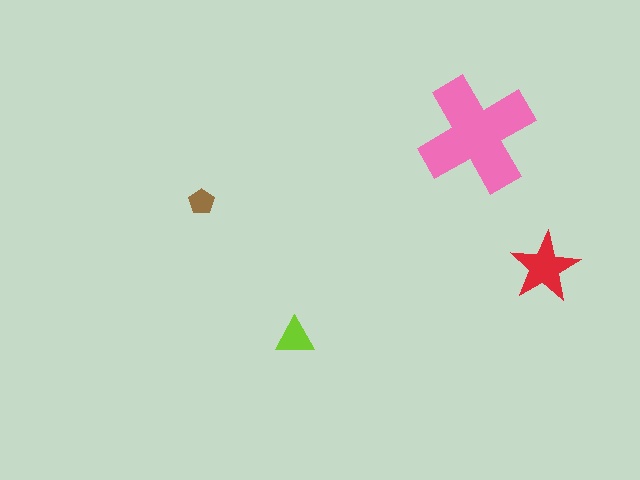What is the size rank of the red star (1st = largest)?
2nd.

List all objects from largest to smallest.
The pink cross, the red star, the lime triangle, the brown pentagon.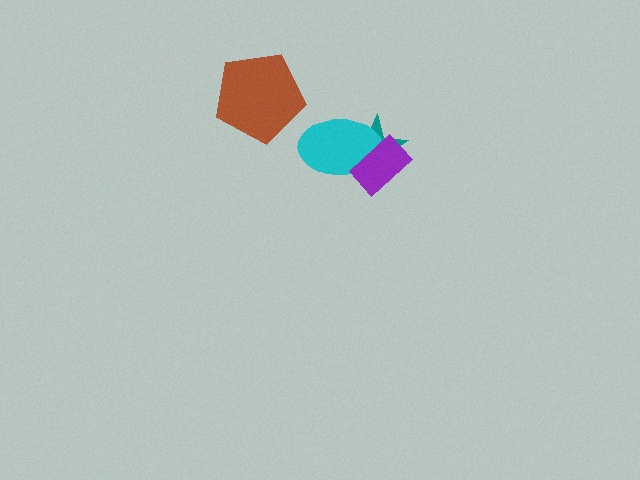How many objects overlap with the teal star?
2 objects overlap with the teal star.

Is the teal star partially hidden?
Yes, it is partially covered by another shape.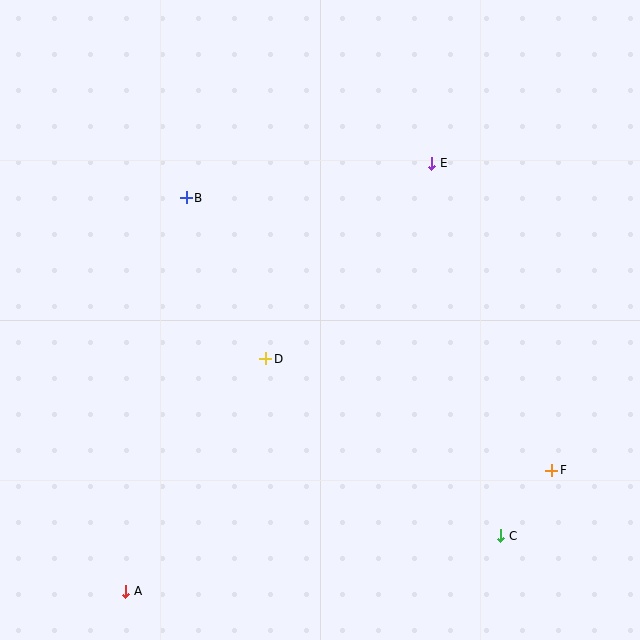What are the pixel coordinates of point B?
Point B is at (186, 198).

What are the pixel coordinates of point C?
Point C is at (501, 536).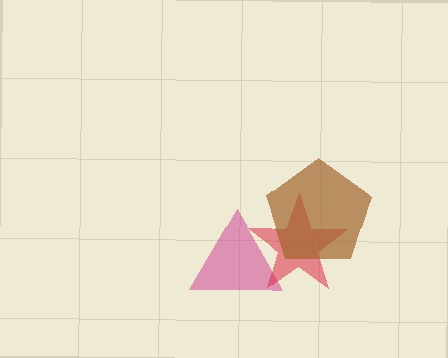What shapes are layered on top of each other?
The layered shapes are: a magenta triangle, a red star, a brown pentagon.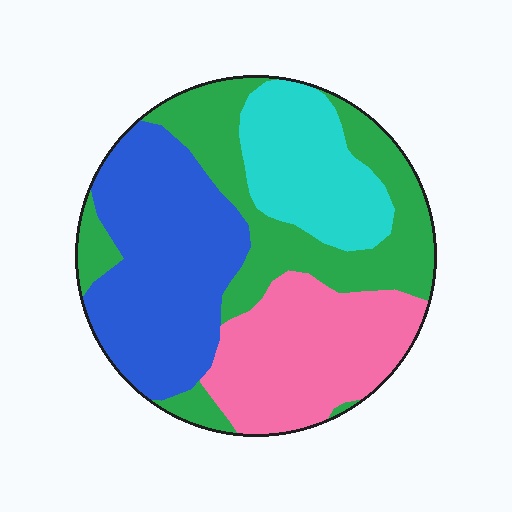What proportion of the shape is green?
Green covers 29% of the shape.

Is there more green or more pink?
Green.